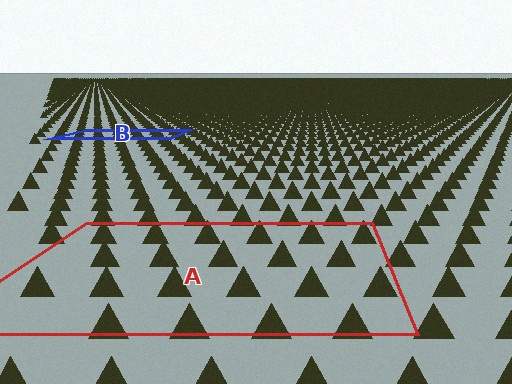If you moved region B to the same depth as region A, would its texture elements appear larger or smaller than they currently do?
They would appear larger. At a closer depth, the same texture elements are projected at a bigger on-screen size.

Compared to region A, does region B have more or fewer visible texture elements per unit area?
Region B has more texture elements per unit area — they are packed more densely because it is farther away.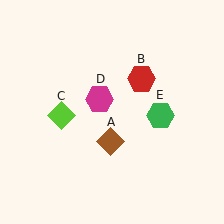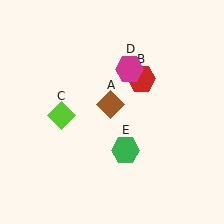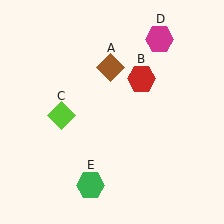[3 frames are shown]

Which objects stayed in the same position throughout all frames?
Red hexagon (object B) and lime diamond (object C) remained stationary.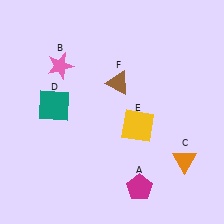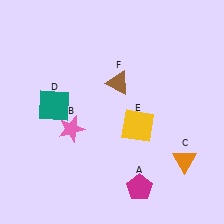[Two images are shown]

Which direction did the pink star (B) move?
The pink star (B) moved down.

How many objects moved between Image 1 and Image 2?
1 object moved between the two images.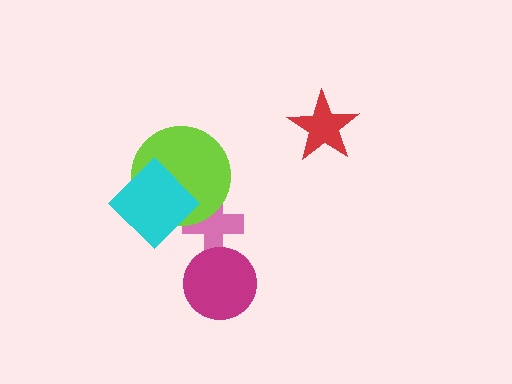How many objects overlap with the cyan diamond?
2 objects overlap with the cyan diamond.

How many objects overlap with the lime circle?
2 objects overlap with the lime circle.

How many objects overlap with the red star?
0 objects overlap with the red star.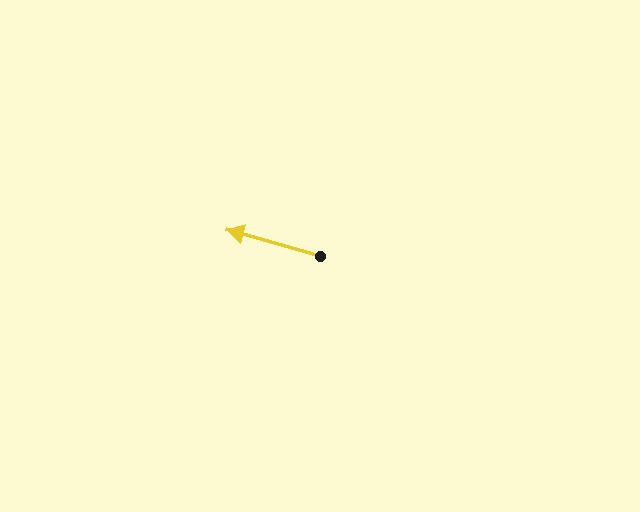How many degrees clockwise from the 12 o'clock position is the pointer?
Approximately 286 degrees.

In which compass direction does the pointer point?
West.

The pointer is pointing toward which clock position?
Roughly 10 o'clock.